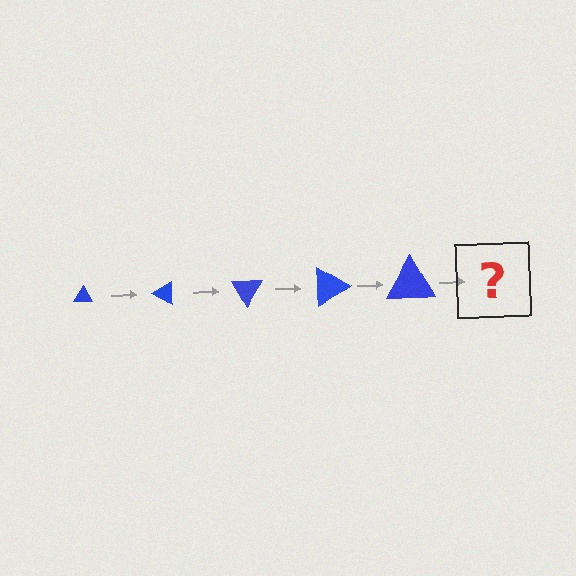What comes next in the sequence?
The next element should be a triangle, larger than the previous one and rotated 150 degrees from the start.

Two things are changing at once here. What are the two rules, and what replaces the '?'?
The two rules are that the triangle grows larger each step and it rotates 30 degrees each step. The '?' should be a triangle, larger than the previous one and rotated 150 degrees from the start.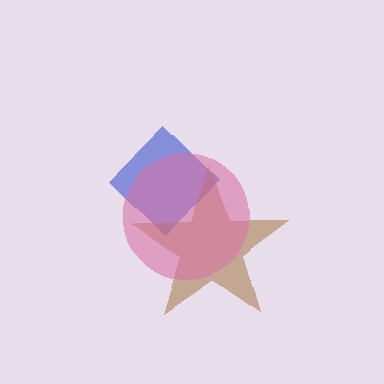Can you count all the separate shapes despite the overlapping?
Yes, there are 3 separate shapes.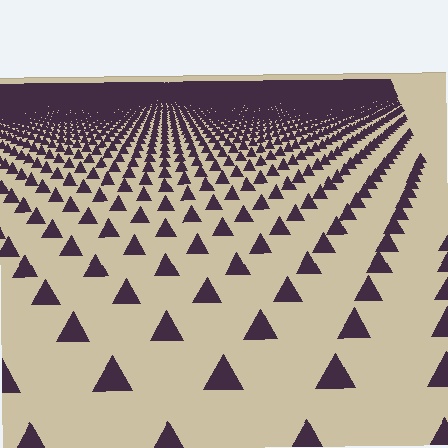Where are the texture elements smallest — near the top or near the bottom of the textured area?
Near the top.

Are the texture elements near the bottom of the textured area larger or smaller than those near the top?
Larger. Near the bottom, elements are closer to the viewer and appear at a bigger on-screen size.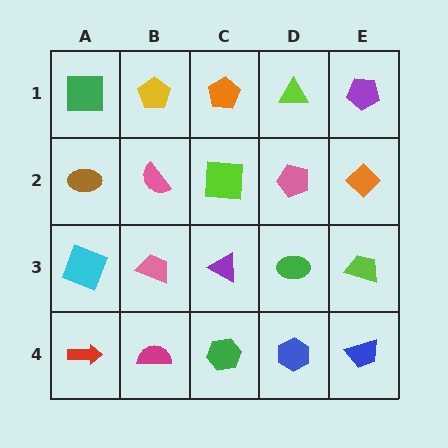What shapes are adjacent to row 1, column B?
A pink semicircle (row 2, column B), a green square (row 1, column A), an orange pentagon (row 1, column C).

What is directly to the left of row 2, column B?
A brown ellipse.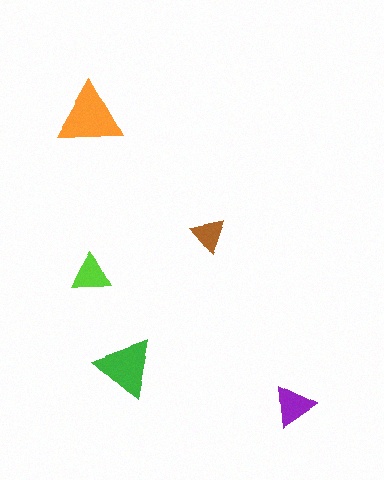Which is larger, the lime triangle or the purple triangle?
The purple one.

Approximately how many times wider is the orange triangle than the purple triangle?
About 1.5 times wider.